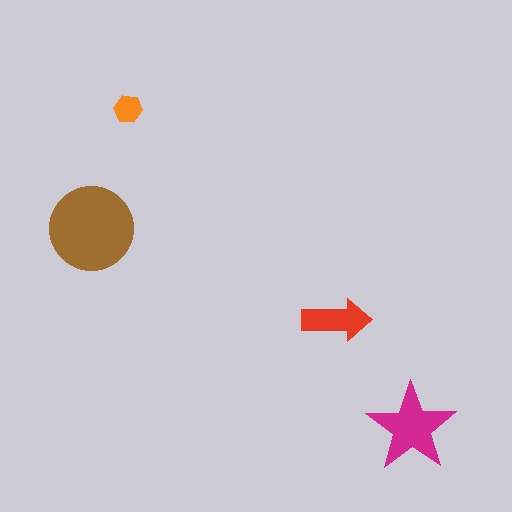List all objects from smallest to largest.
The orange hexagon, the red arrow, the magenta star, the brown circle.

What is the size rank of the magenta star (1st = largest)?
2nd.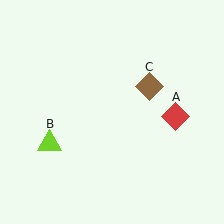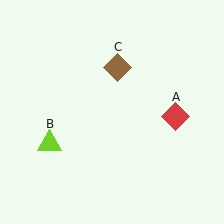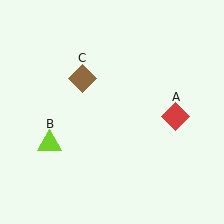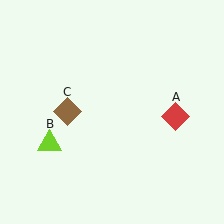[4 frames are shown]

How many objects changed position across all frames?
1 object changed position: brown diamond (object C).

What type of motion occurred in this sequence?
The brown diamond (object C) rotated counterclockwise around the center of the scene.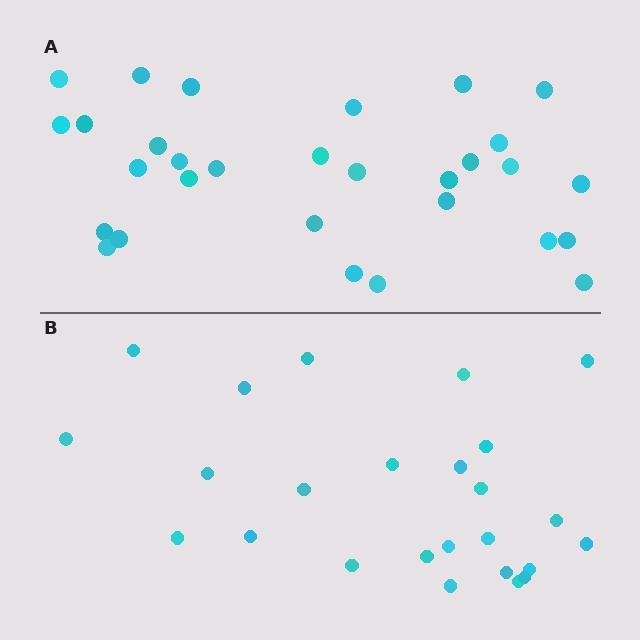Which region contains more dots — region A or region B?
Region A (the top region) has more dots.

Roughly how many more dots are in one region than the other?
Region A has about 5 more dots than region B.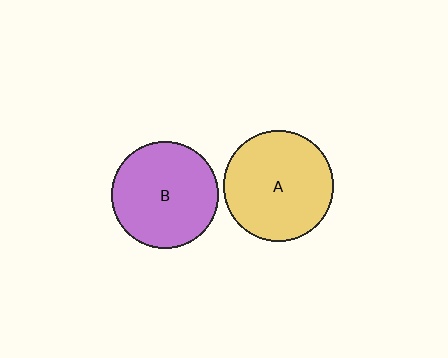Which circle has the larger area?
Circle A (yellow).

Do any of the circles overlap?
No, none of the circles overlap.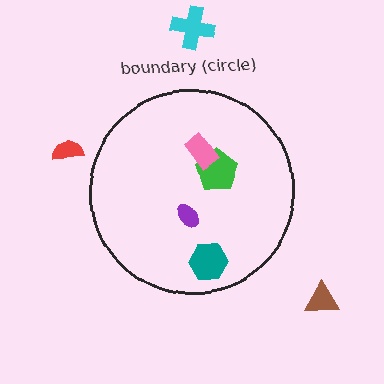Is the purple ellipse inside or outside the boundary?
Inside.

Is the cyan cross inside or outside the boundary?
Outside.